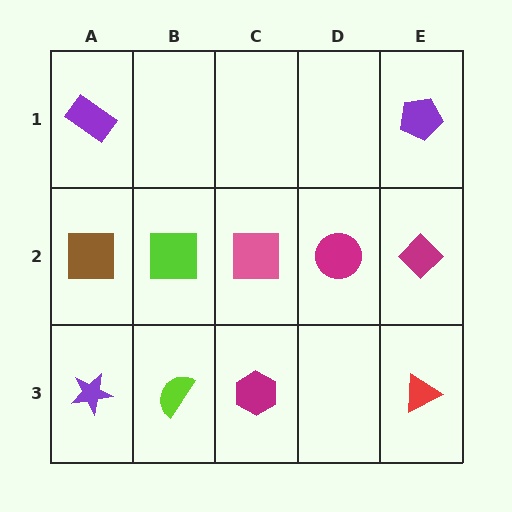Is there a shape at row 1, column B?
No, that cell is empty.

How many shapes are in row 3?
4 shapes.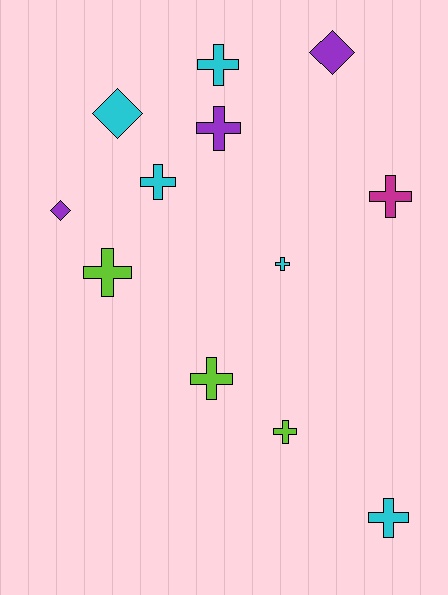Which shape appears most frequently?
Cross, with 9 objects.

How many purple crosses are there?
There is 1 purple cross.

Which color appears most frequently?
Cyan, with 5 objects.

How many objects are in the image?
There are 12 objects.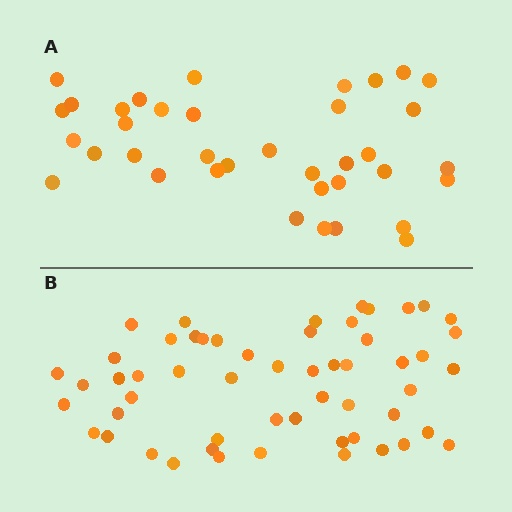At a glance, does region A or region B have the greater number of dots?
Region B (the bottom region) has more dots.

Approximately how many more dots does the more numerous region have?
Region B has approximately 20 more dots than region A.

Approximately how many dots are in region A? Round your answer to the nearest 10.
About 40 dots. (The exact count is 37, which rounds to 40.)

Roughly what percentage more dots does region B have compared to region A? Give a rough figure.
About 50% more.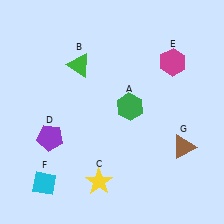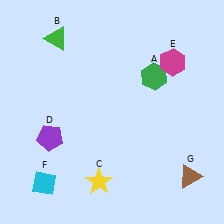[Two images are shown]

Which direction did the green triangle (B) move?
The green triangle (B) moved up.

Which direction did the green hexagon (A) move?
The green hexagon (A) moved up.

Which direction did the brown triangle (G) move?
The brown triangle (G) moved down.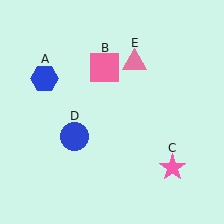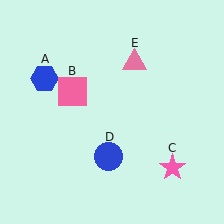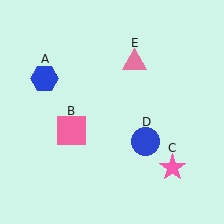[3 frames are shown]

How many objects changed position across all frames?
2 objects changed position: pink square (object B), blue circle (object D).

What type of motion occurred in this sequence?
The pink square (object B), blue circle (object D) rotated counterclockwise around the center of the scene.